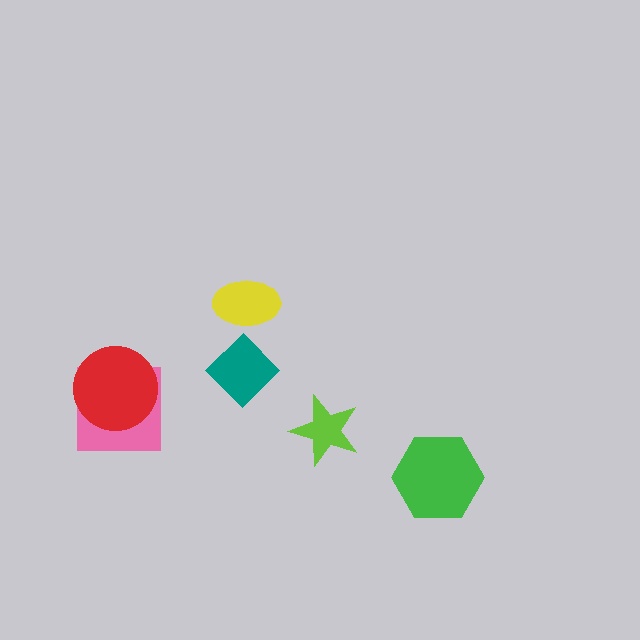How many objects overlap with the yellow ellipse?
0 objects overlap with the yellow ellipse.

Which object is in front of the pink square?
The red circle is in front of the pink square.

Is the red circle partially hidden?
No, no other shape covers it.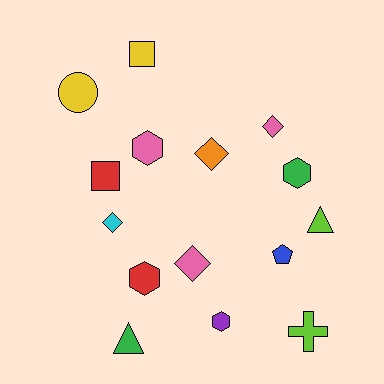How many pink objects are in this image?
There are 3 pink objects.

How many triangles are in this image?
There are 2 triangles.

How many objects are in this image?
There are 15 objects.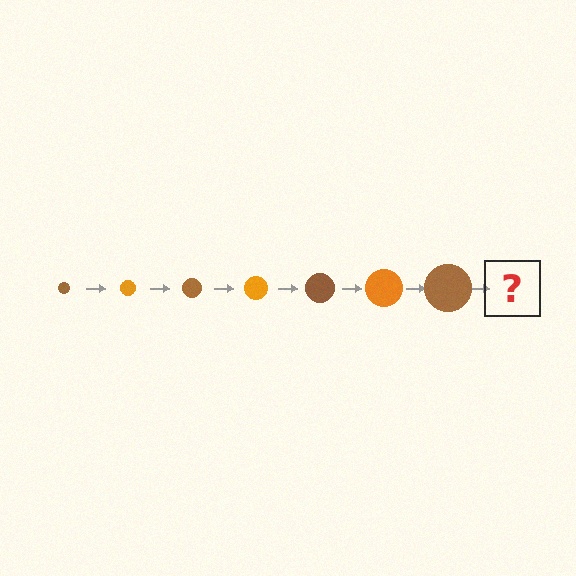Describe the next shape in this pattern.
It should be an orange circle, larger than the previous one.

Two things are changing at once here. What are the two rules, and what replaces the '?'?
The two rules are that the circle grows larger each step and the color cycles through brown and orange. The '?' should be an orange circle, larger than the previous one.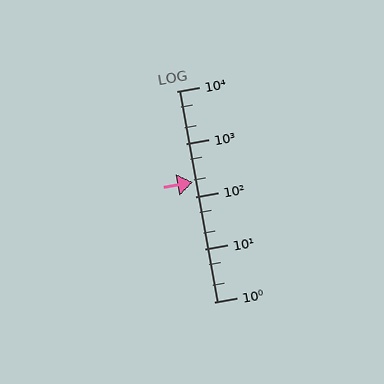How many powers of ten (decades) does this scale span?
The scale spans 4 decades, from 1 to 10000.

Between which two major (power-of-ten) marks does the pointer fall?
The pointer is between 100 and 1000.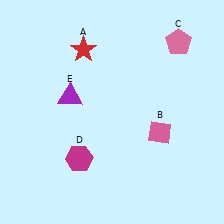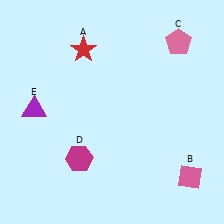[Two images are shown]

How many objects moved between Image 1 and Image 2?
2 objects moved between the two images.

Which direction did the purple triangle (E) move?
The purple triangle (E) moved left.